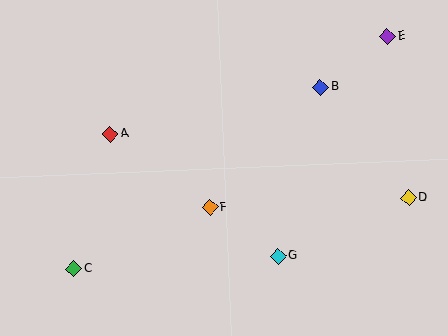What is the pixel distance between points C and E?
The distance between C and E is 390 pixels.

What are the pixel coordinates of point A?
Point A is at (110, 134).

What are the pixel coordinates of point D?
Point D is at (409, 198).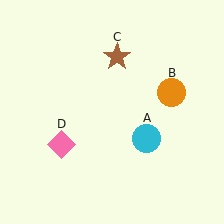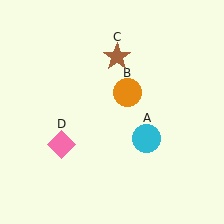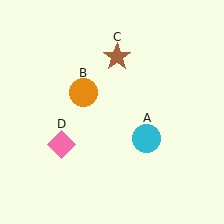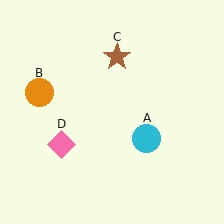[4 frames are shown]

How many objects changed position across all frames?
1 object changed position: orange circle (object B).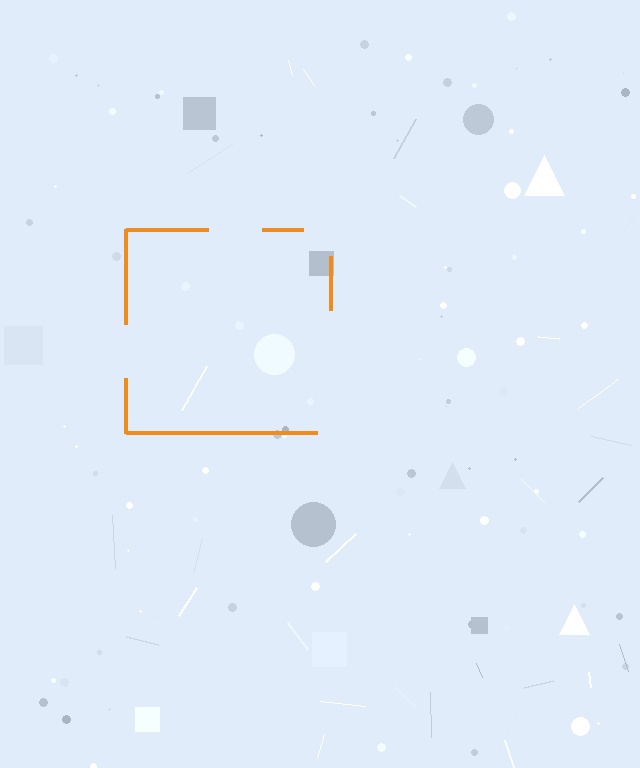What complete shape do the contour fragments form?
The contour fragments form a square.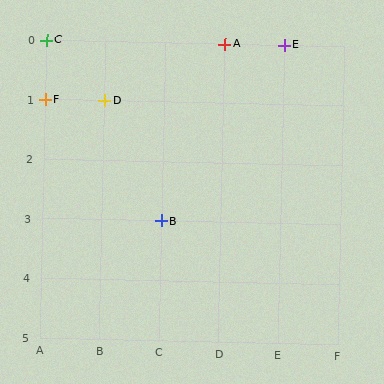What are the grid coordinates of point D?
Point D is at grid coordinates (B, 1).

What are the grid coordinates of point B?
Point B is at grid coordinates (C, 3).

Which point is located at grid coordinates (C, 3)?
Point B is at (C, 3).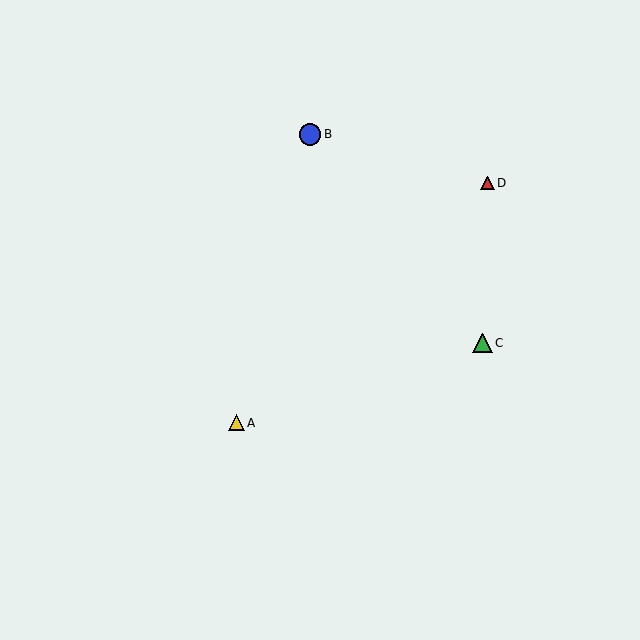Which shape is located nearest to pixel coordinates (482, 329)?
The green triangle (labeled C) at (483, 343) is nearest to that location.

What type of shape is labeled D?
Shape D is a red triangle.